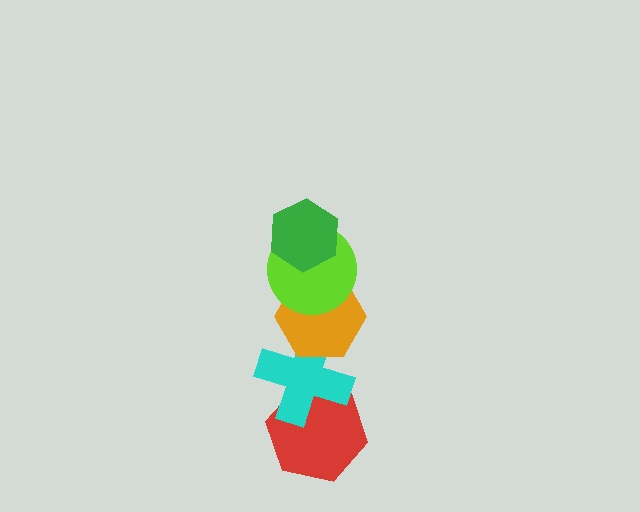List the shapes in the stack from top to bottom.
From top to bottom: the green hexagon, the lime circle, the orange hexagon, the cyan cross, the red hexagon.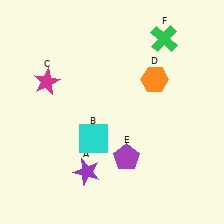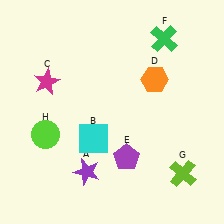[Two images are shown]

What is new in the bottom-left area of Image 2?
A lime circle (H) was added in the bottom-left area of Image 2.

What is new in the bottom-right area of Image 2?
A lime cross (G) was added in the bottom-right area of Image 2.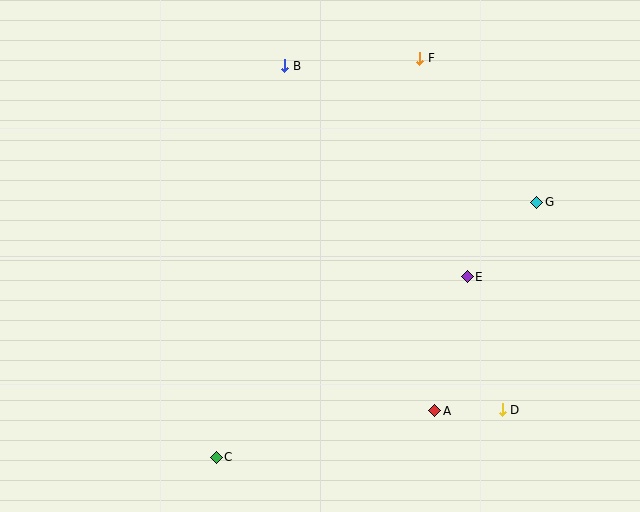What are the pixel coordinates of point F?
Point F is at (420, 58).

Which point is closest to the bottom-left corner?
Point C is closest to the bottom-left corner.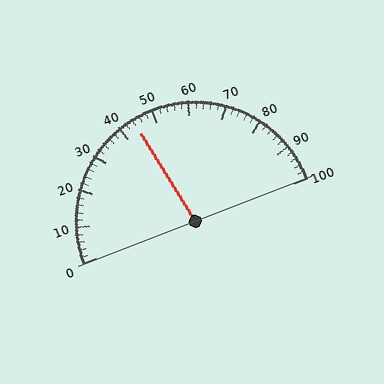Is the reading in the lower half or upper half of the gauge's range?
The reading is in the lower half of the range (0 to 100).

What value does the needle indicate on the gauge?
The needle indicates approximately 44.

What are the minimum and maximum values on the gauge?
The gauge ranges from 0 to 100.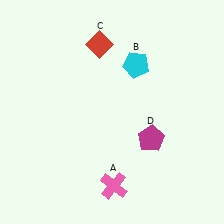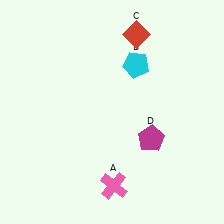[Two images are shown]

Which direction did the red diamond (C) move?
The red diamond (C) moved right.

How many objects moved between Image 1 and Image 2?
1 object moved between the two images.